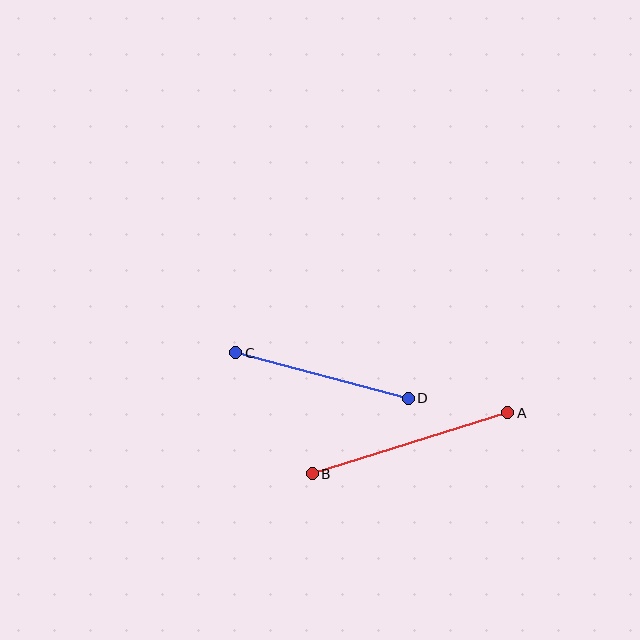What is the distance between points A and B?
The distance is approximately 205 pixels.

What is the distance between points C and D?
The distance is approximately 178 pixels.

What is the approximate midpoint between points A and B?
The midpoint is at approximately (410, 443) pixels.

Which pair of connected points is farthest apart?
Points A and B are farthest apart.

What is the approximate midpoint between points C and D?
The midpoint is at approximately (322, 376) pixels.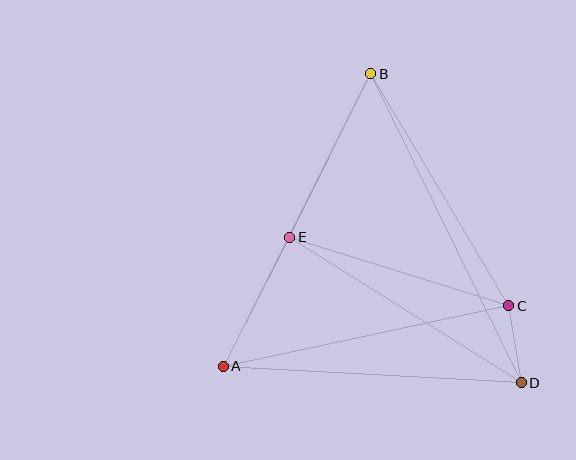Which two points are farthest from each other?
Points B and D are farthest from each other.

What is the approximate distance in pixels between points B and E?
The distance between B and E is approximately 183 pixels.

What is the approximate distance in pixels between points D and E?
The distance between D and E is approximately 274 pixels.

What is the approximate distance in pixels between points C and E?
The distance between C and E is approximately 230 pixels.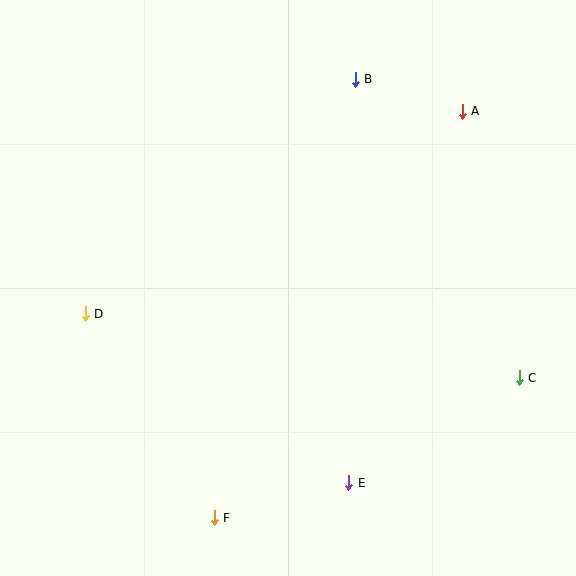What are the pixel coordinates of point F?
Point F is at (214, 518).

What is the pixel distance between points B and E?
The distance between B and E is 403 pixels.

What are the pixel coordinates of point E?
Point E is at (349, 483).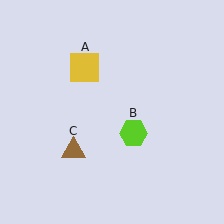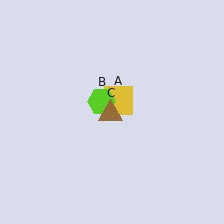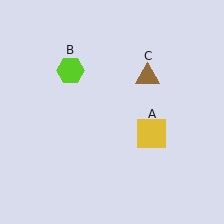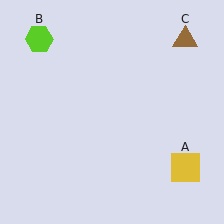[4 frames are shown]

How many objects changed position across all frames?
3 objects changed position: yellow square (object A), lime hexagon (object B), brown triangle (object C).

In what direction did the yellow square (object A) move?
The yellow square (object A) moved down and to the right.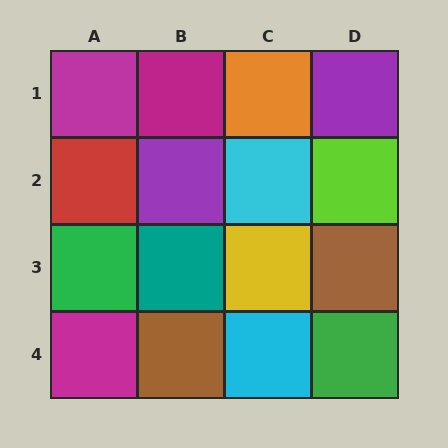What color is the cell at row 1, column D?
Purple.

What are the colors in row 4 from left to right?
Magenta, brown, cyan, green.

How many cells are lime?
1 cell is lime.